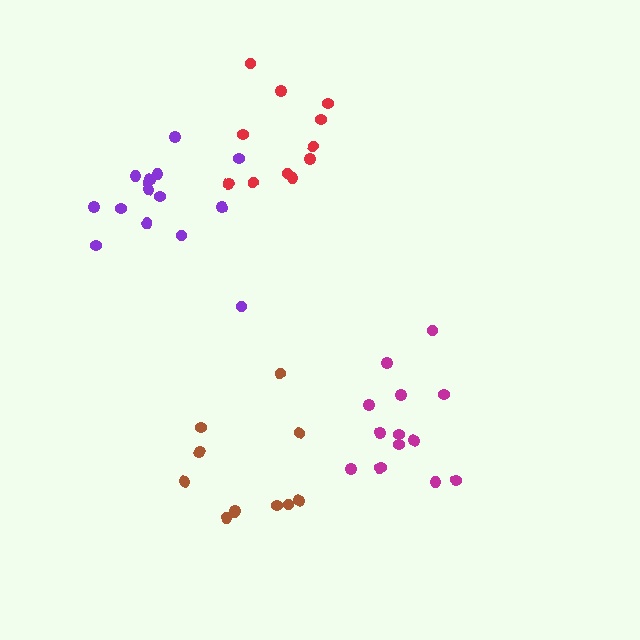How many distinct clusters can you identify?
There are 4 distinct clusters.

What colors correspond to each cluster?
The clusters are colored: brown, purple, magenta, red.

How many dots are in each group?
Group 1: 11 dots, Group 2: 15 dots, Group 3: 14 dots, Group 4: 11 dots (51 total).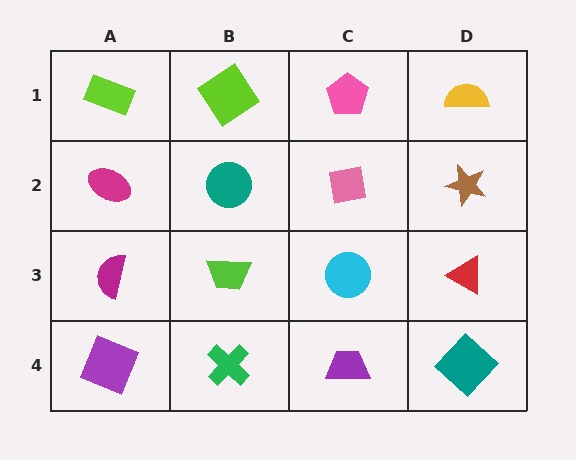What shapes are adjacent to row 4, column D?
A red triangle (row 3, column D), a purple trapezoid (row 4, column C).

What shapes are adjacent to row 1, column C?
A pink square (row 2, column C), a lime diamond (row 1, column B), a yellow semicircle (row 1, column D).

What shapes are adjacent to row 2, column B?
A lime diamond (row 1, column B), a lime trapezoid (row 3, column B), a magenta ellipse (row 2, column A), a pink square (row 2, column C).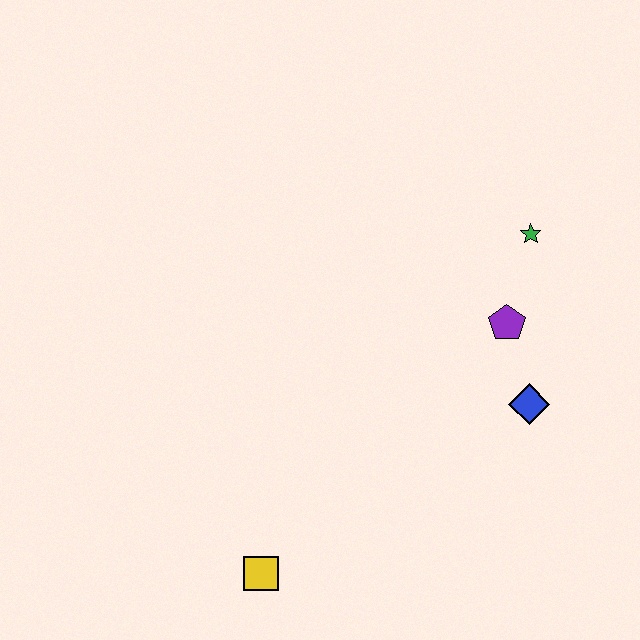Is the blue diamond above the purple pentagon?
No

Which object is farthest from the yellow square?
The green star is farthest from the yellow square.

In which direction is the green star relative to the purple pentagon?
The green star is above the purple pentagon.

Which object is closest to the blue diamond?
The purple pentagon is closest to the blue diamond.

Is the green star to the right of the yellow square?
Yes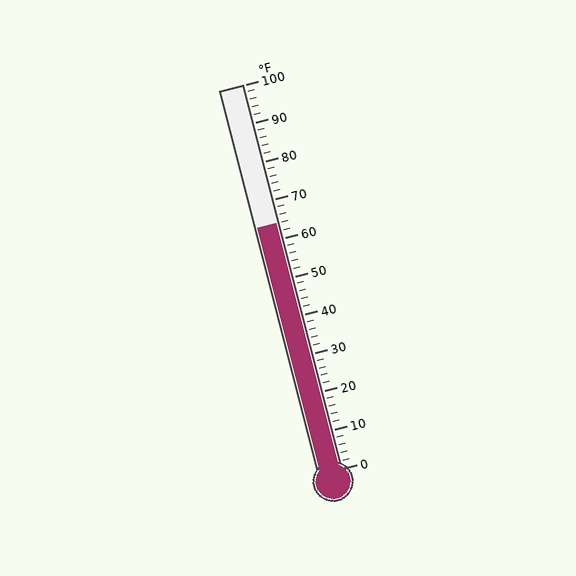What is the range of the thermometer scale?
The thermometer scale ranges from 0°F to 100°F.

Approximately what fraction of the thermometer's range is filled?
The thermometer is filled to approximately 65% of its range.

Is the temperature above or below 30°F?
The temperature is above 30°F.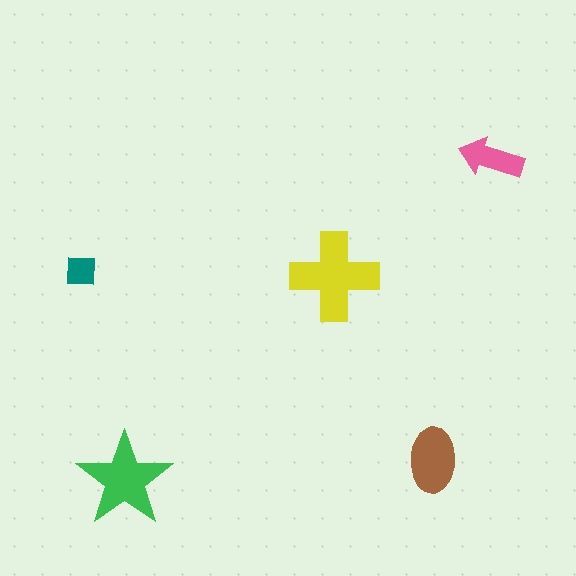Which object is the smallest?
The teal square.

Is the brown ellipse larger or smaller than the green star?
Smaller.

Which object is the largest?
The yellow cross.